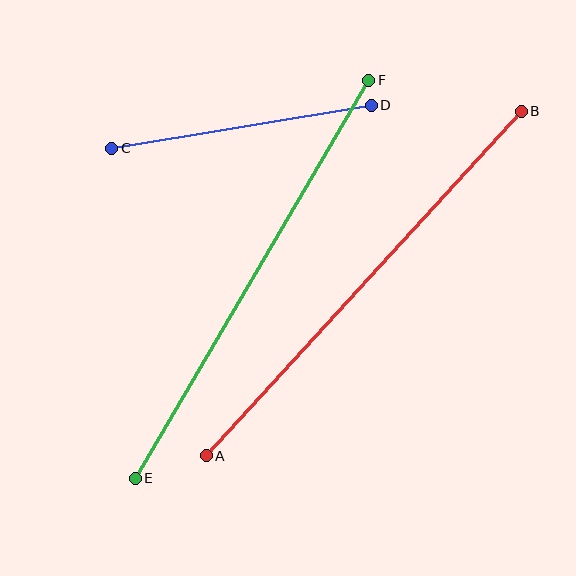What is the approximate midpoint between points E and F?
The midpoint is at approximately (252, 279) pixels.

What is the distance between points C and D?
The distance is approximately 263 pixels.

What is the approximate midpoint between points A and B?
The midpoint is at approximately (364, 284) pixels.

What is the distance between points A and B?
The distance is approximately 467 pixels.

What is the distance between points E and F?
The distance is approximately 461 pixels.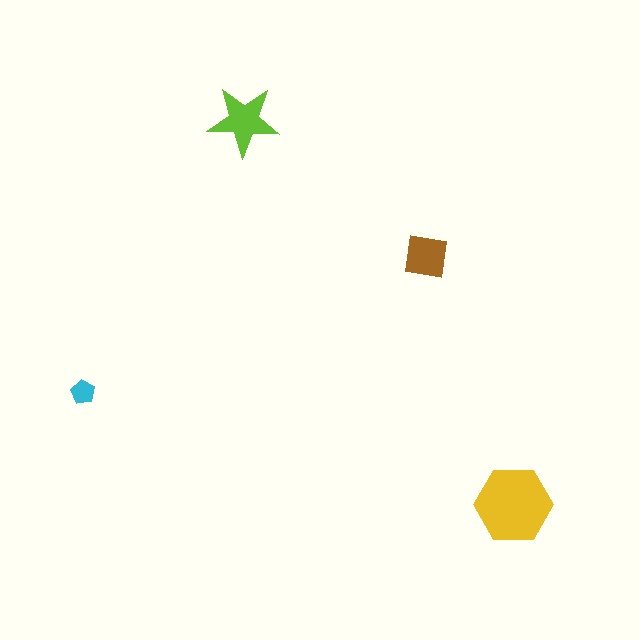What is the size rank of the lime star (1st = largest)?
2nd.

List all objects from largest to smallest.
The yellow hexagon, the lime star, the brown square, the cyan pentagon.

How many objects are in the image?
There are 4 objects in the image.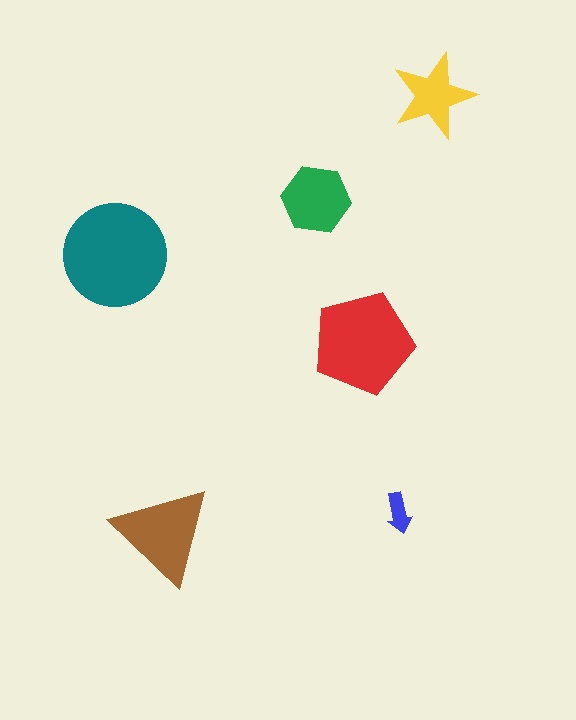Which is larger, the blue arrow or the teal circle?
The teal circle.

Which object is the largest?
The teal circle.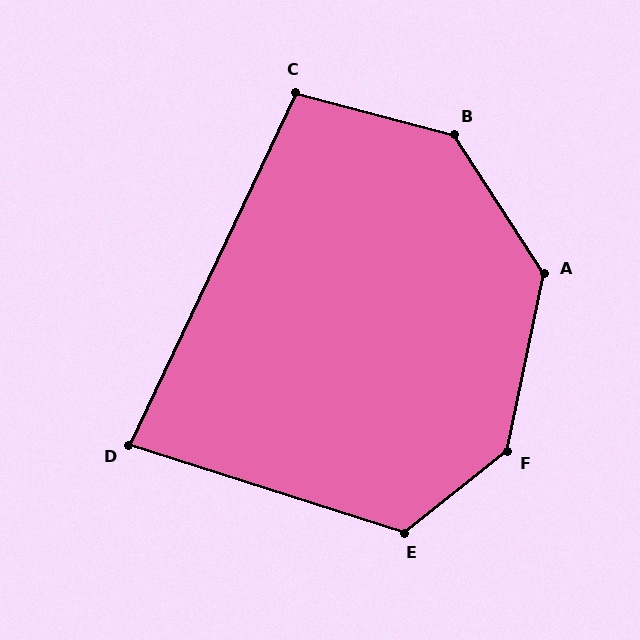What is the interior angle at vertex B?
Approximately 138 degrees (obtuse).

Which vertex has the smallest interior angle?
D, at approximately 82 degrees.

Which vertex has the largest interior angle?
F, at approximately 140 degrees.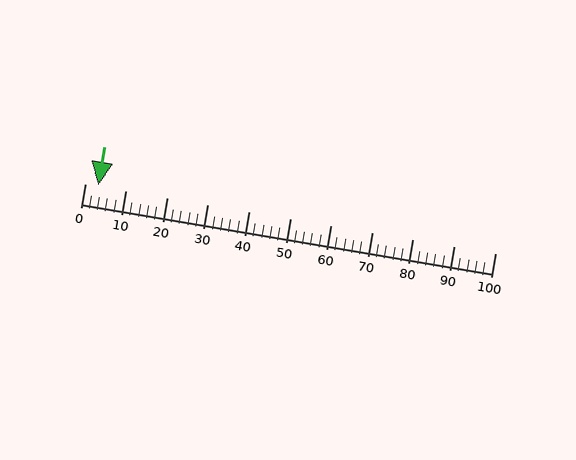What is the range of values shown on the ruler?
The ruler shows values from 0 to 100.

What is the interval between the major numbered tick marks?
The major tick marks are spaced 10 units apart.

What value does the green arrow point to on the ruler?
The green arrow points to approximately 3.